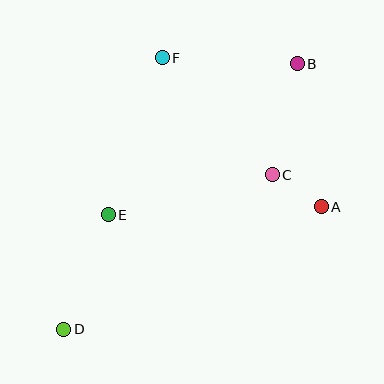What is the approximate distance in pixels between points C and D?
The distance between C and D is approximately 259 pixels.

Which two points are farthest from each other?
Points B and D are farthest from each other.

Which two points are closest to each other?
Points A and C are closest to each other.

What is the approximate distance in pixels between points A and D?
The distance between A and D is approximately 285 pixels.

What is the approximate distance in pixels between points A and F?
The distance between A and F is approximately 218 pixels.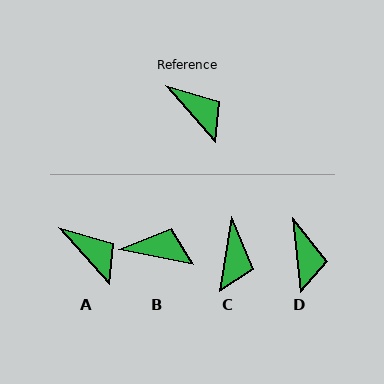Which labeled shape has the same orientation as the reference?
A.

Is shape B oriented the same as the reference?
No, it is off by about 37 degrees.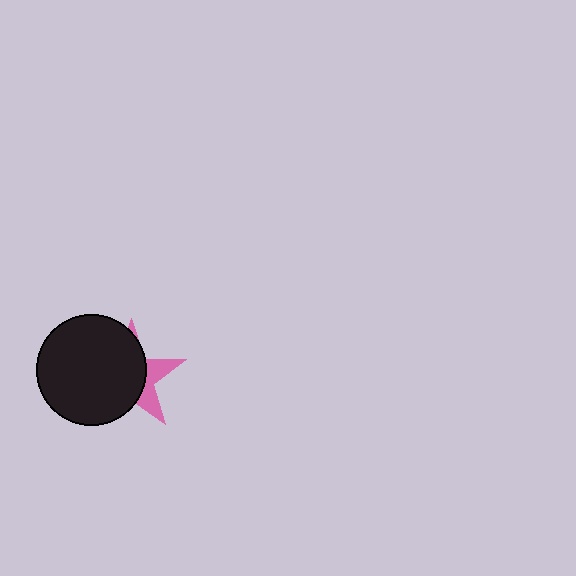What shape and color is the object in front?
The object in front is a black circle.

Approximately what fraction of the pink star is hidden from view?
Roughly 70% of the pink star is hidden behind the black circle.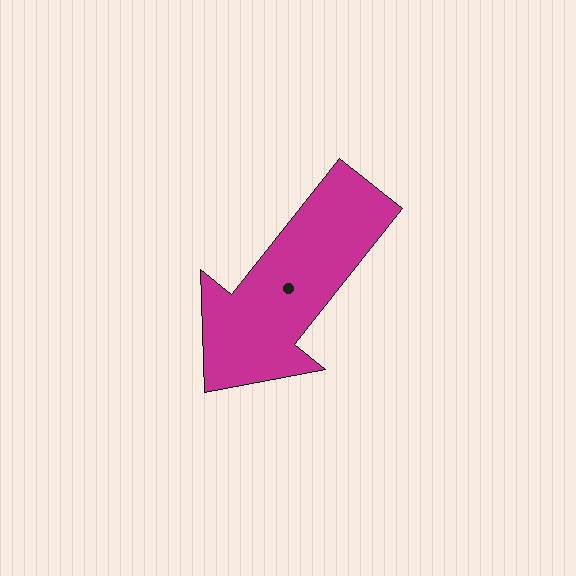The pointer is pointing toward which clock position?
Roughly 7 o'clock.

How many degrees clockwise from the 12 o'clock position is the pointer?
Approximately 219 degrees.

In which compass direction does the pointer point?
Southwest.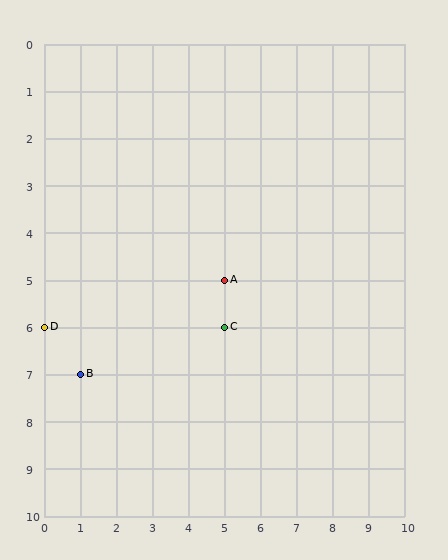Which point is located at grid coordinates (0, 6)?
Point D is at (0, 6).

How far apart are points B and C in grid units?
Points B and C are 4 columns and 1 row apart (about 4.1 grid units diagonally).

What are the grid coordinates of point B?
Point B is at grid coordinates (1, 7).